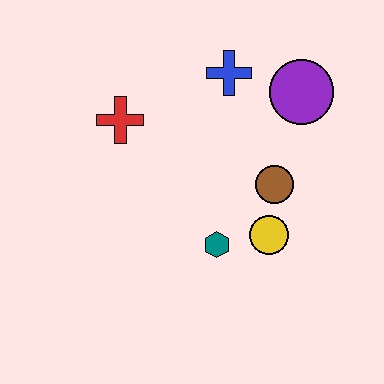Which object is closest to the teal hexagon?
The yellow circle is closest to the teal hexagon.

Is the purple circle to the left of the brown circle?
No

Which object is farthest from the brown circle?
The red cross is farthest from the brown circle.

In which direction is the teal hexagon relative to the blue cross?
The teal hexagon is below the blue cross.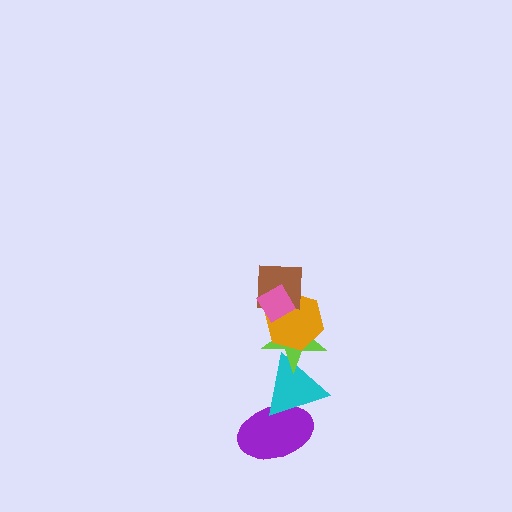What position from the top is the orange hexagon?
The orange hexagon is 3rd from the top.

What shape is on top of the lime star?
The orange hexagon is on top of the lime star.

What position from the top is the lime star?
The lime star is 4th from the top.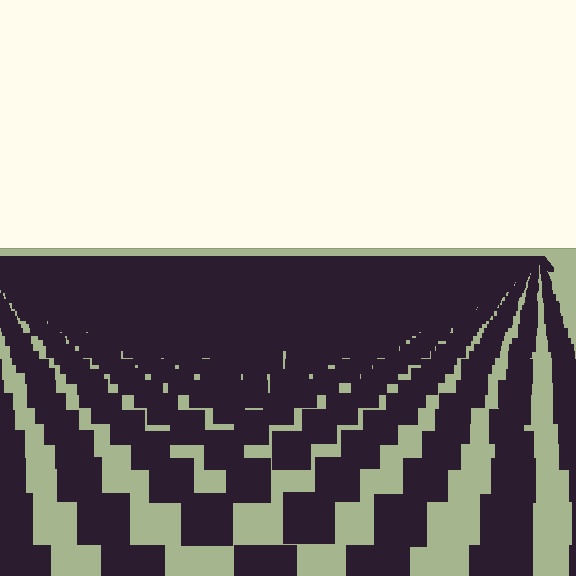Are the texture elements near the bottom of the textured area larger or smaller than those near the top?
Larger. Near the bottom, elements are closer to the viewer and appear at a bigger on-screen size.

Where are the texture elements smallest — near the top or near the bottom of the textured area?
Near the top.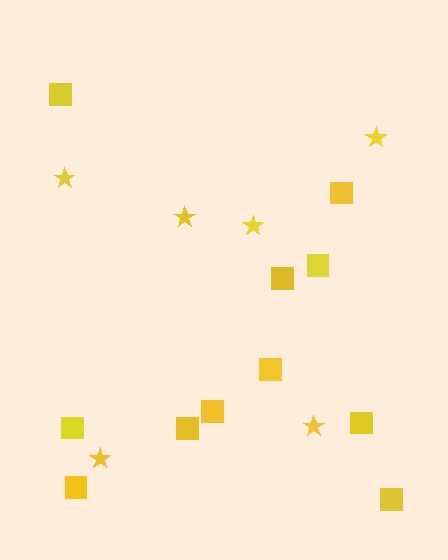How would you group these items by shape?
There are 2 groups: one group of squares (11) and one group of stars (6).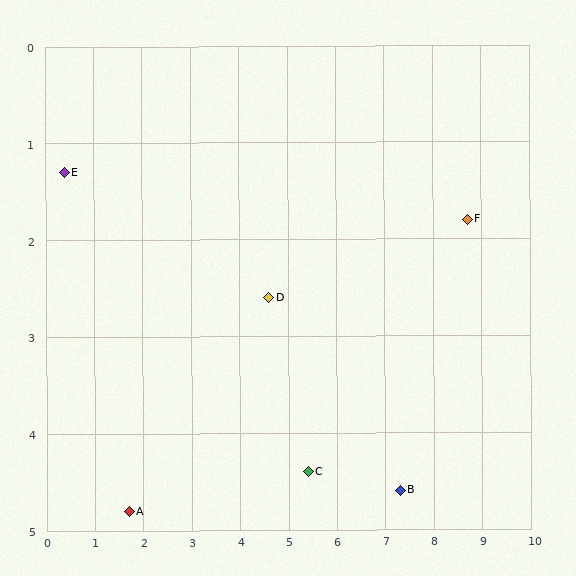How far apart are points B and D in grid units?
Points B and D are about 3.4 grid units apart.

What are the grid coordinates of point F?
Point F is at approximately (8.7, 1.8).